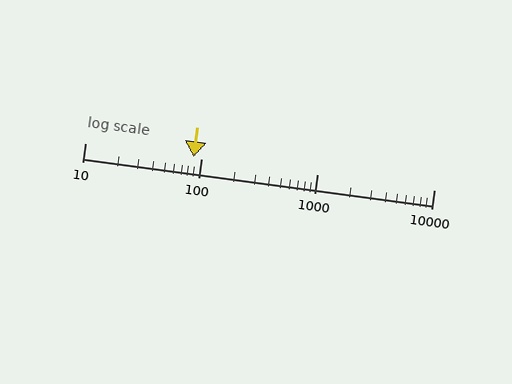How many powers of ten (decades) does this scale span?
The scale spans 3 decades, from 10 to 10000.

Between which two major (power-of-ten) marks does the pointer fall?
The pointer is between 10 and 100.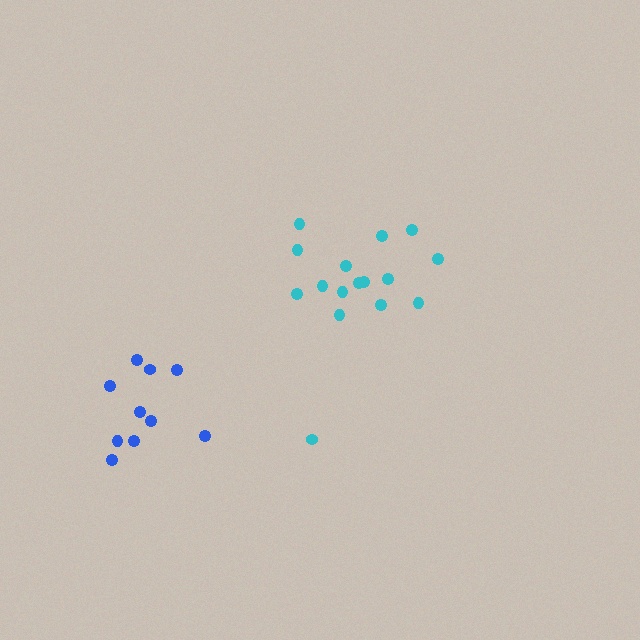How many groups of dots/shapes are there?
There are 2 groups.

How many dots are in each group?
Group 1: 16 dots, Group 2: 10 dots (26 total).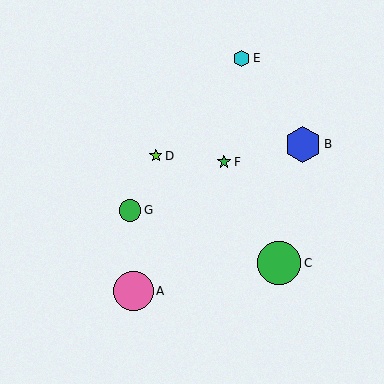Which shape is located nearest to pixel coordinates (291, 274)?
The green circle (labeled C) at (279, 263) is nearest to that location.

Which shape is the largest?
The green circle (labeled C) is the largest.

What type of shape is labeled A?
Shape A is a pink circle.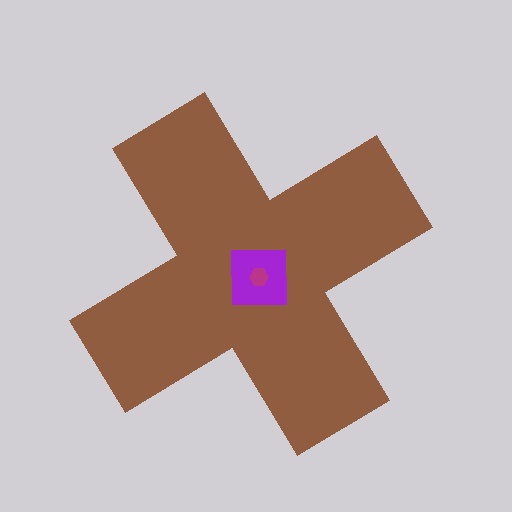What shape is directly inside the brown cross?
The purple square.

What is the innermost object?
The magenta hexagon.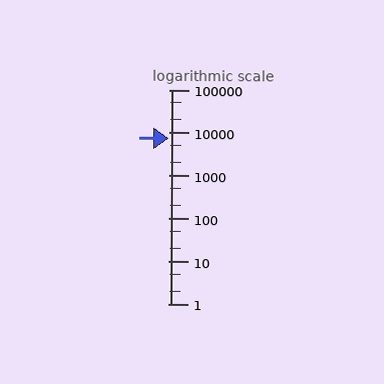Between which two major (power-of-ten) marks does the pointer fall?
The pointer is between 1000 and 10000.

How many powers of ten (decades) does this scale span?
The scale spans 5 decades, from 1 to 100000.